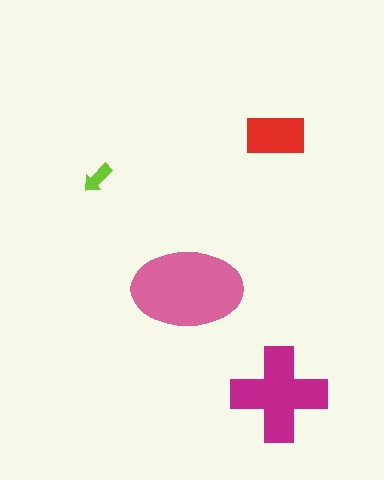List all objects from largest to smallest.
The pink ellipse, the magenta cross, the red rectangle, the lime arrow.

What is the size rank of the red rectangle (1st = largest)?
3rd.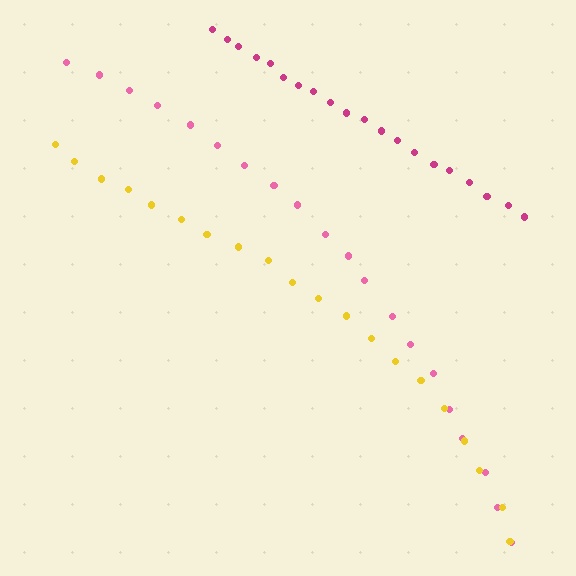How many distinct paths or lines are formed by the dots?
There are 3 distinct paths.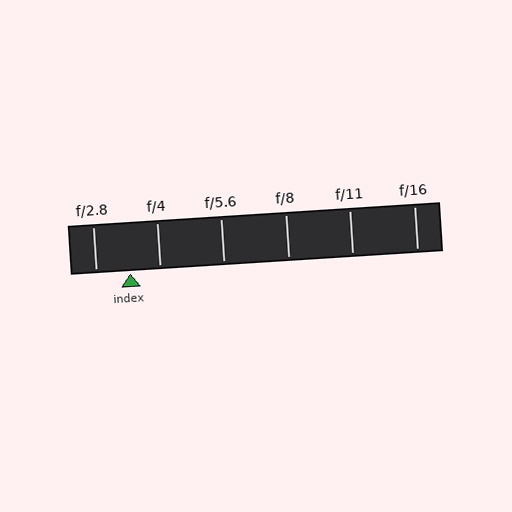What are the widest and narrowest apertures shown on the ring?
The widest aperture shown is f/2.8 and the narrowest is f/16.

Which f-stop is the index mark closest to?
The index mark is closest to f/4.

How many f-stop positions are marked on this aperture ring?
There are 6 f-stop positions marked.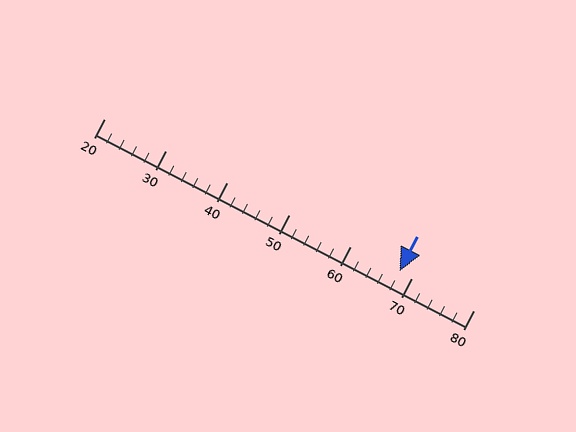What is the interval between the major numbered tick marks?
The major tick marks are spaced 10 units apart.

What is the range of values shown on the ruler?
The ruler shows values from 20 to 80.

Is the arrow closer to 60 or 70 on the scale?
The arrow is closer to 70.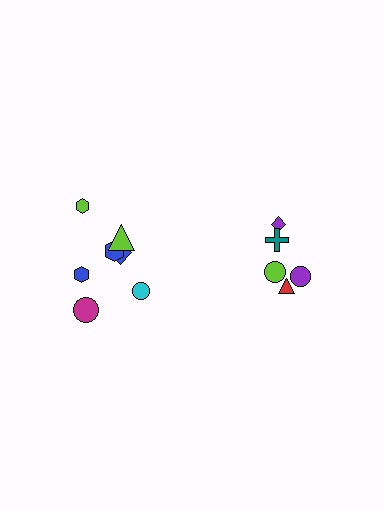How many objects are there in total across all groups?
There are 12 objects.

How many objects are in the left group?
There are 7 objects.